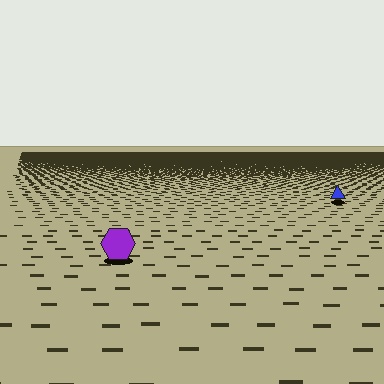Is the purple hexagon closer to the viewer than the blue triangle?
Yes. The purple hexagon is closer — you can tell from the texture gradient: the ground texture is coarser near it.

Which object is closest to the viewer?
The purple hexagon is closest. The texture marks near it are larger and more spread out.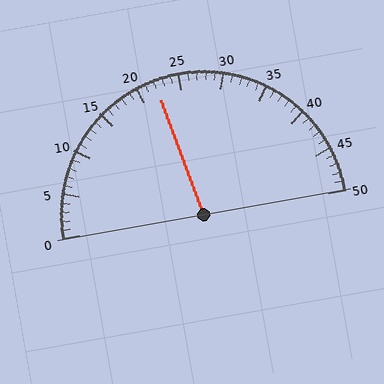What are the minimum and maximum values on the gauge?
The gauge ranges from 0 to 50.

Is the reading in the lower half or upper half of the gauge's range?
The reading is in the lower half of the range (0 to 50).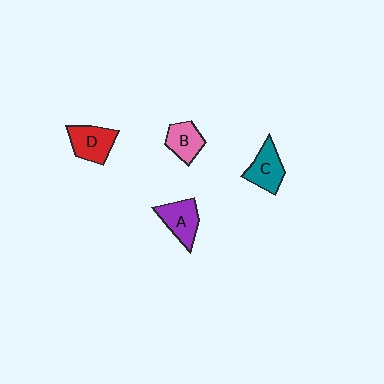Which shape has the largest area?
Shape D (red).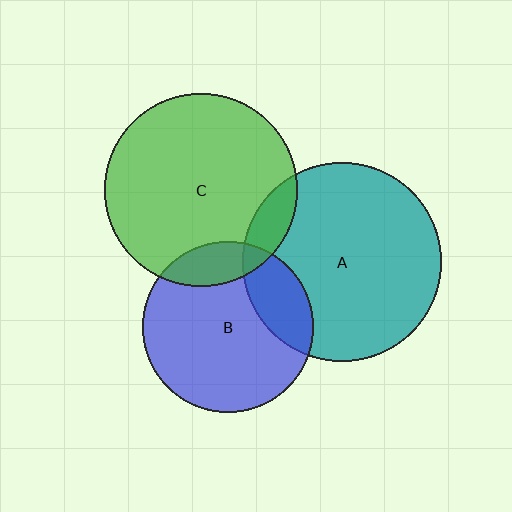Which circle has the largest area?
Circle A (teal).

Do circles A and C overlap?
Yes.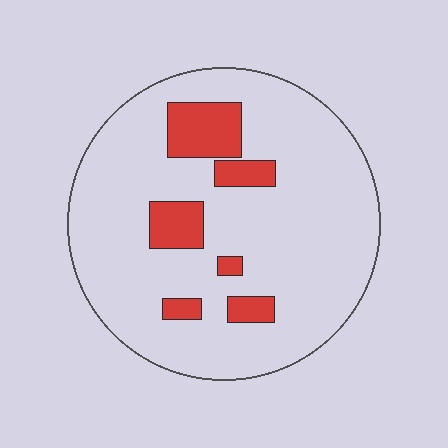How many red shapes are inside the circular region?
6.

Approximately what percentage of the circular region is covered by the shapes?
Approximately 15%.